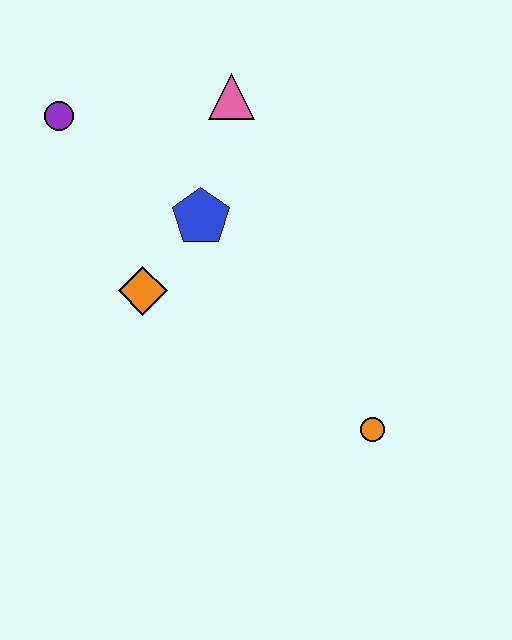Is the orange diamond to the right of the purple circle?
Yes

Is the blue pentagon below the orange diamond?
No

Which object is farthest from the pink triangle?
The orange circle is farthest from the pink triangle.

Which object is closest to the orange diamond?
The blue pentagon is closest to the orange diamond.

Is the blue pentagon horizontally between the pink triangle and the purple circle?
Yes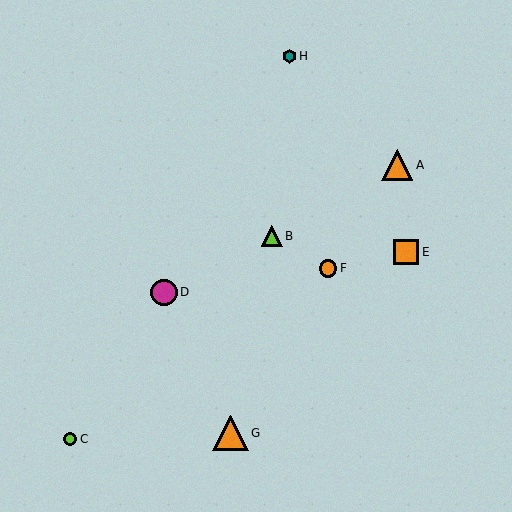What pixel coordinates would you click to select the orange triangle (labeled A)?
Click at (397, 165) to select the orange triangle A.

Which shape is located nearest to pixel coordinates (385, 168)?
The orange triangle (labeled A) at (397, 165) is nearest to that location.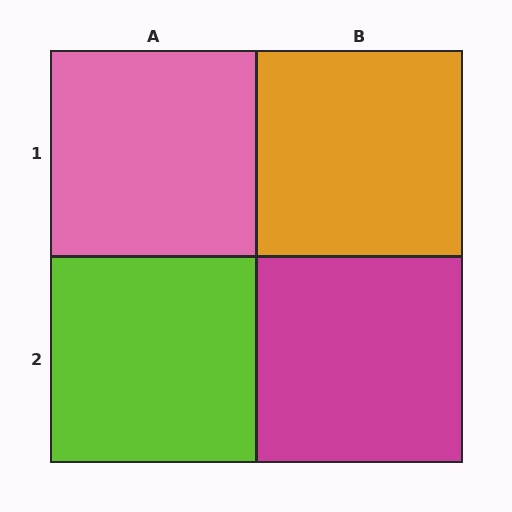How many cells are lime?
1 cell is lime.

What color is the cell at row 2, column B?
Magenta.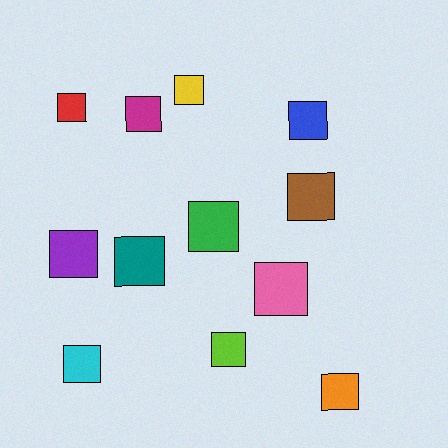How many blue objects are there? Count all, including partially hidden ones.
There is 1 blue object.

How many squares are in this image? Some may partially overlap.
There are 12 squares.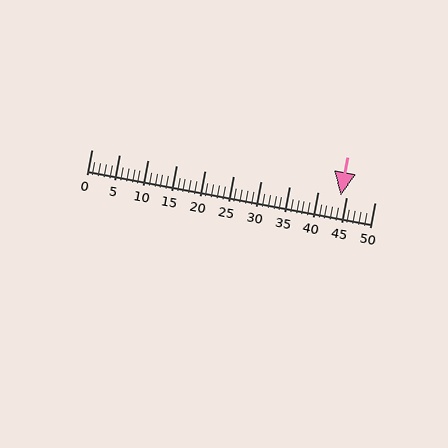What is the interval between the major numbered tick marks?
The major tick marks are spaced 5 units apart.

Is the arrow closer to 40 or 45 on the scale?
The arrow is closer to 45.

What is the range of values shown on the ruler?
The ruler shows values from 0 to 50.